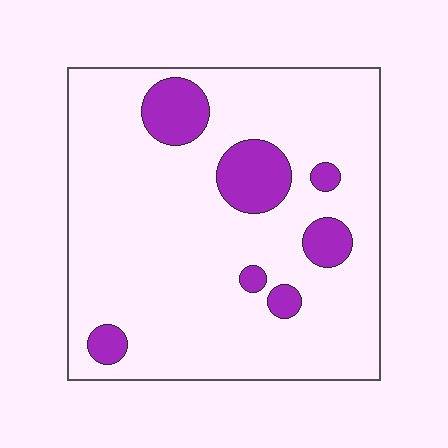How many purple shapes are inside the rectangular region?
7.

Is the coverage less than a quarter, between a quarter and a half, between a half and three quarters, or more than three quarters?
Less than a quarter.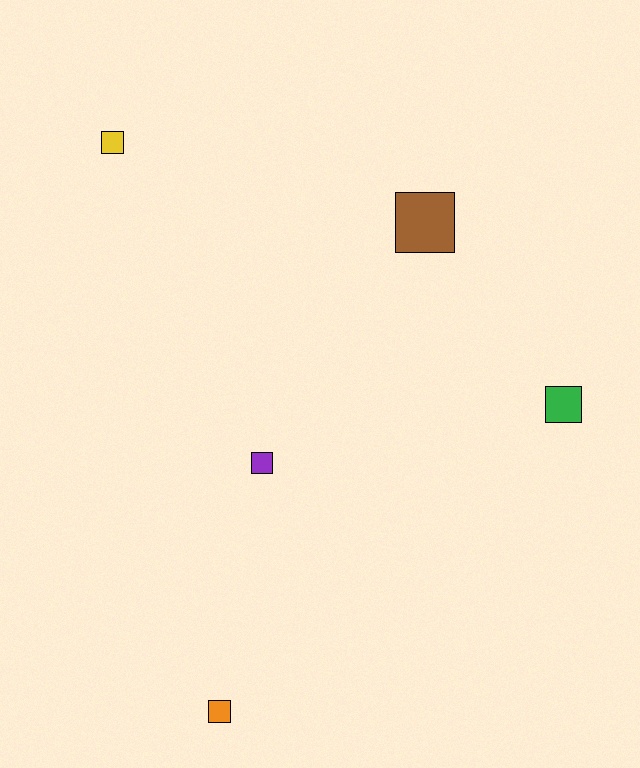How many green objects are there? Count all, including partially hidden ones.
There is 1 green object.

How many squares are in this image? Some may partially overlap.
There are 5 squares.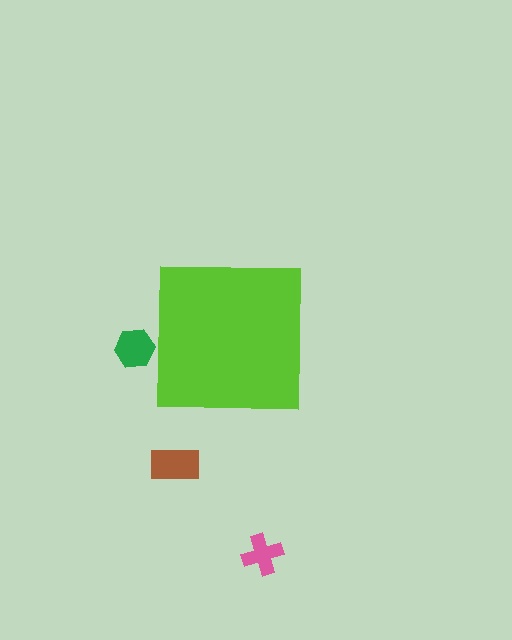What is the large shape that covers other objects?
A lime square.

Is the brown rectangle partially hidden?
No, the brown rectangle is fully visible.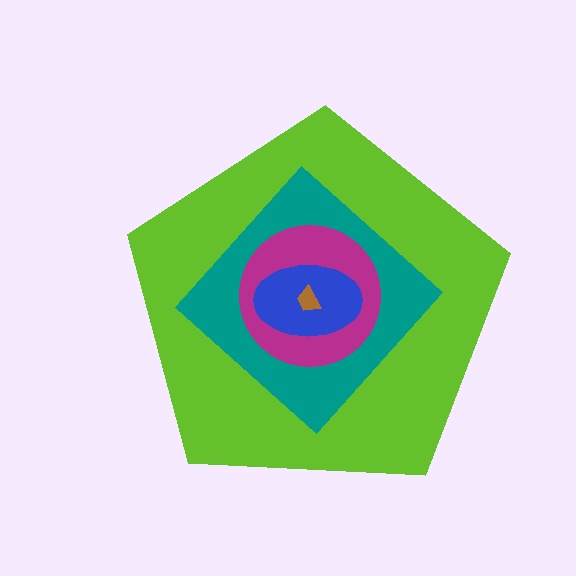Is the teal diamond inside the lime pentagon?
Yes.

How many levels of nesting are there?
5.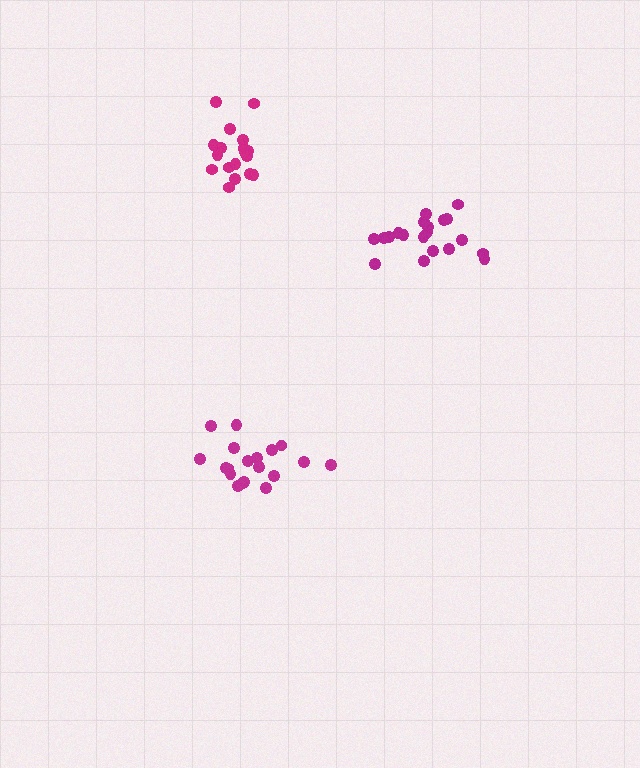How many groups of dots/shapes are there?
There are 3 groups.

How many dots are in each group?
Group 1: 20 dots, Group 2: 19 dots, Group 3: 19 dots (58 total).